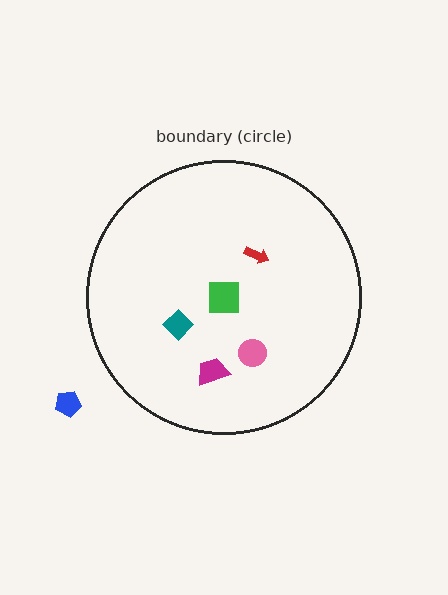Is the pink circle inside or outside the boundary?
Inside.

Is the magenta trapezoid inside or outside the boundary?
Inside.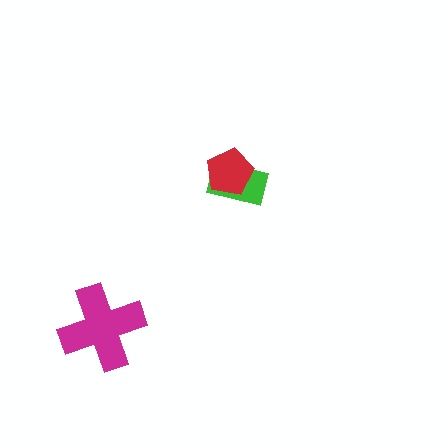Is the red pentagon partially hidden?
No, no other shape covers it.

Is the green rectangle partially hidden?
Yes, it is partially covered by another shape.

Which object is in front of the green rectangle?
The red pentagon is in front of the green rectangle.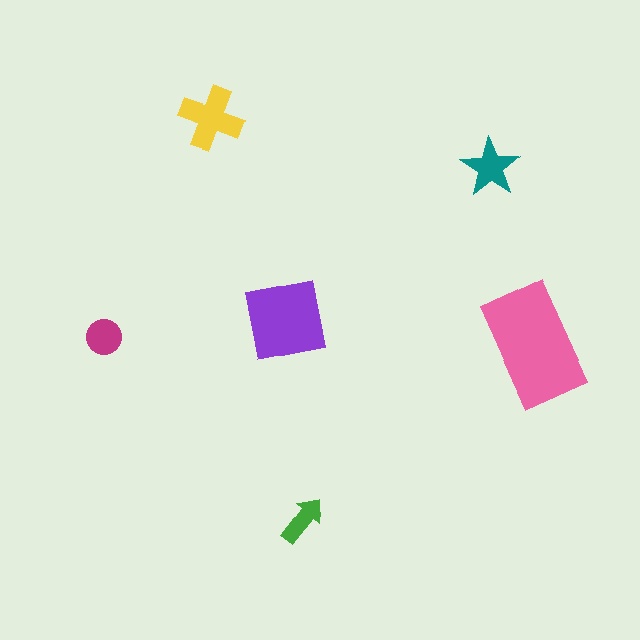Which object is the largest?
The pink rectangle.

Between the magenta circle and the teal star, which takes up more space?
The teal star.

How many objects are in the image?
There are 6 objects in the image.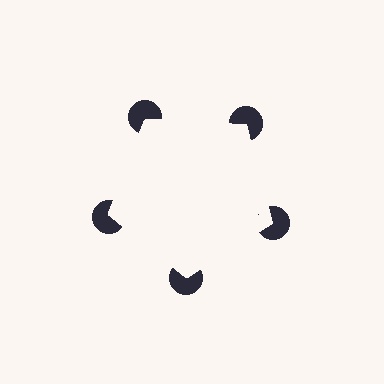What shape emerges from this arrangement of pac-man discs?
An illusory pentagon — its edges are inferred from the aligned wedge cuts in the pac-man discs, not physically drawn.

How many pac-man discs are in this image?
There are 5 — one at each vertex of the illusory pentagon.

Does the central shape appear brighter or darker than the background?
It typically appears slightly brighter than the background, even though no actual brightness change is drawn.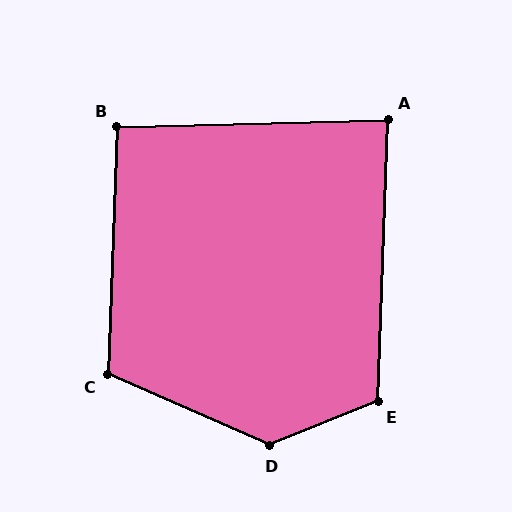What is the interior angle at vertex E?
Approximately 114 degrees (obtuse).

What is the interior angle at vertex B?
Approximately 94 degrees (approximately right).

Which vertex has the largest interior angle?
D, at approximately 134 degrees.